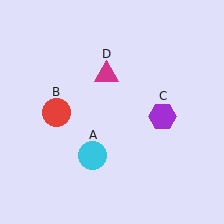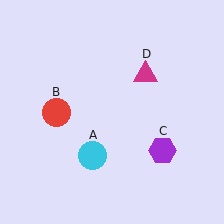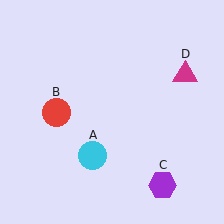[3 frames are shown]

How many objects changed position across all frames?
2 objects changed position: purple hexagon (object C), magenta triangle (object D).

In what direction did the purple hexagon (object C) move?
The purple hexagon (object C) moved down.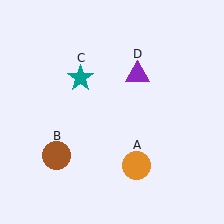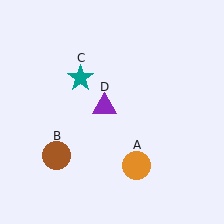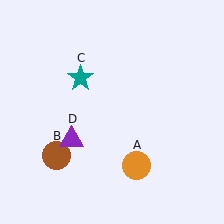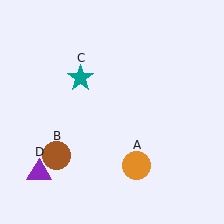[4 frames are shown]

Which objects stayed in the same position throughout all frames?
Orange circle (object A) and brown circle (object B) and teal star (object C) remained stationary.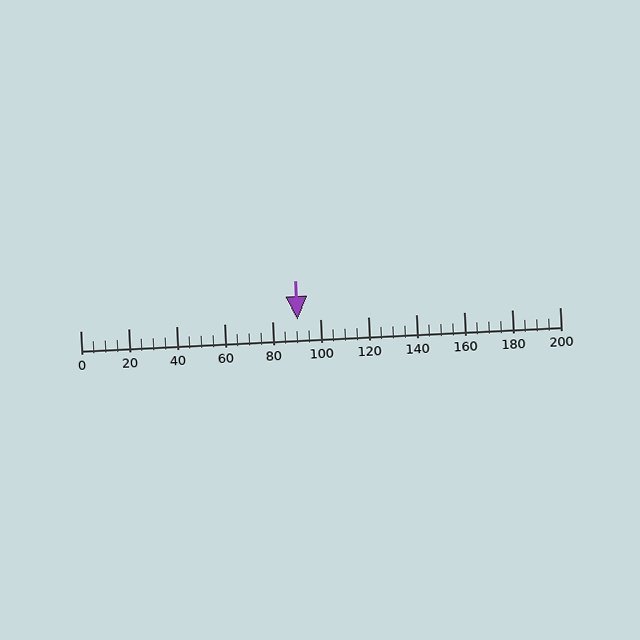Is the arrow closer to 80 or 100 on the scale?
The arrow is closer to 100.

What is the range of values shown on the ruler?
The ruler shows values from 0 to 200.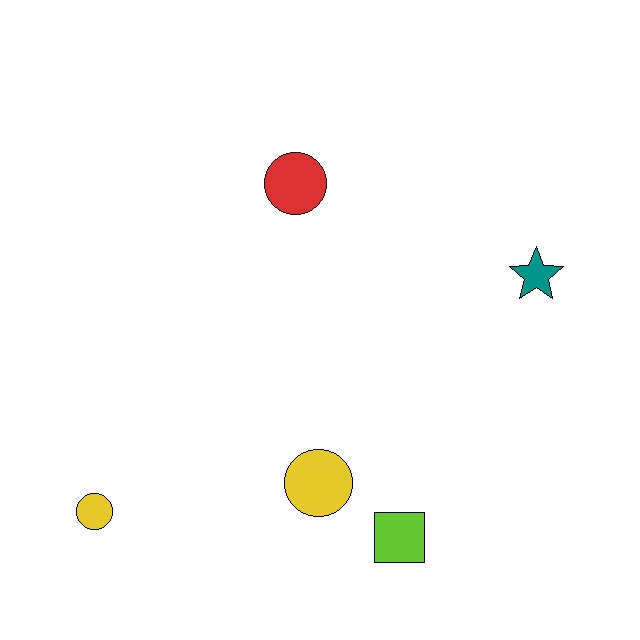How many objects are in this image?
There are 5 objects.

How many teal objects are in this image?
There is 1 teal object.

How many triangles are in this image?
There are no triangles.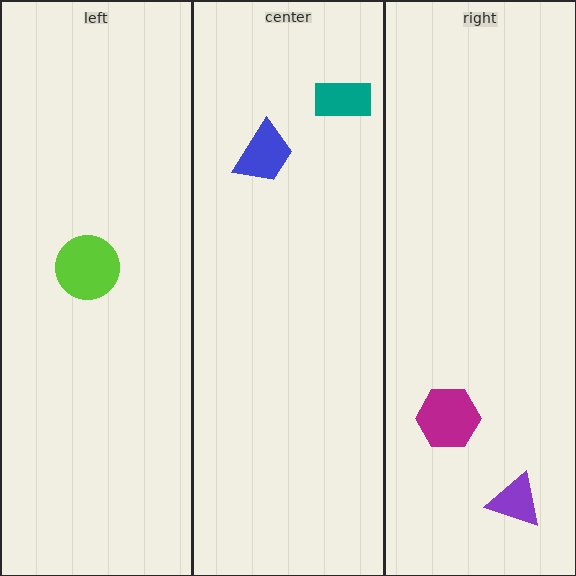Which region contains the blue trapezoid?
The center region.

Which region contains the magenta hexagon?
The right region.